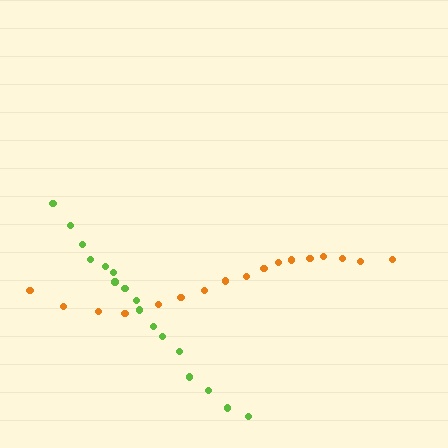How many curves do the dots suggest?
There are 2 distinct paths.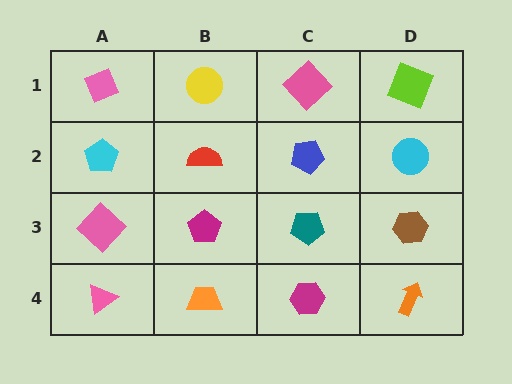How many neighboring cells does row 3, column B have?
4.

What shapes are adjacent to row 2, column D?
A lime square (row 1, column D), a brown hexagon (row 3, column D), a blue pentagon (row 2, column C).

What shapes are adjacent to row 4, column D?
A brown hexagon (row 3, column D), a magenta hexagon (row 4, column C).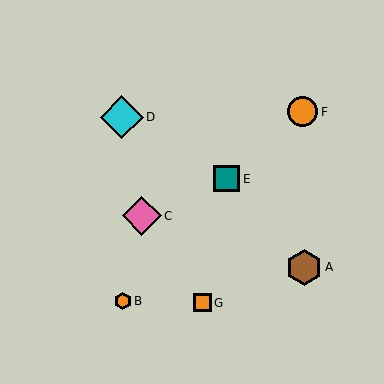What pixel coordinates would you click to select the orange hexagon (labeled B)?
Click at (123, 301) to select the orange hexagon B.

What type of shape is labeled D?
Shape D is a cyan diamond.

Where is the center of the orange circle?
The center of the orange circle is at (303, 112).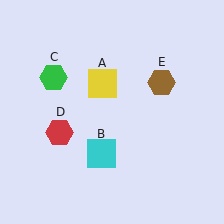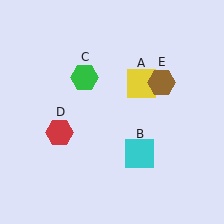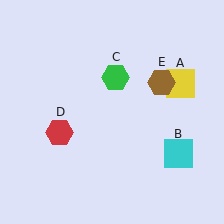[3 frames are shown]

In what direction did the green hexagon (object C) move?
The green hexagon (object C) moved right.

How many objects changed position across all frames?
3 objects changed position: yellow square (object A), cyan square (object B), green hexagon (object C).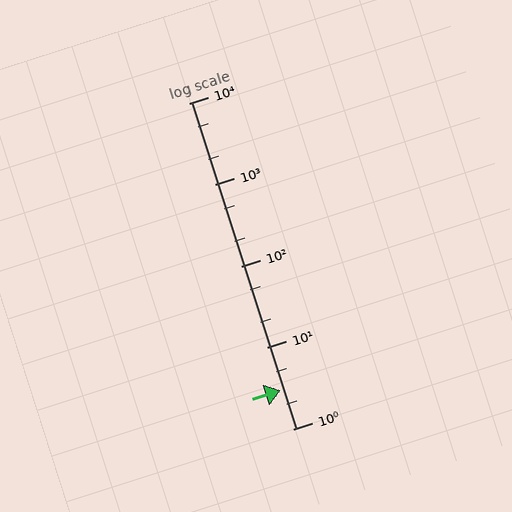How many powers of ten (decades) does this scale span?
The scale spans 4 decades, from 1 to 10000.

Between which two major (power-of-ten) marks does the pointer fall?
The pointer is between 1 and 10.